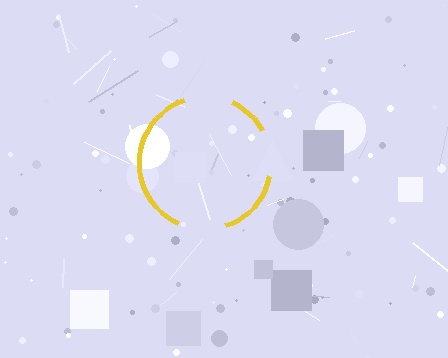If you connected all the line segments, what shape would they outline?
They would outline a circle.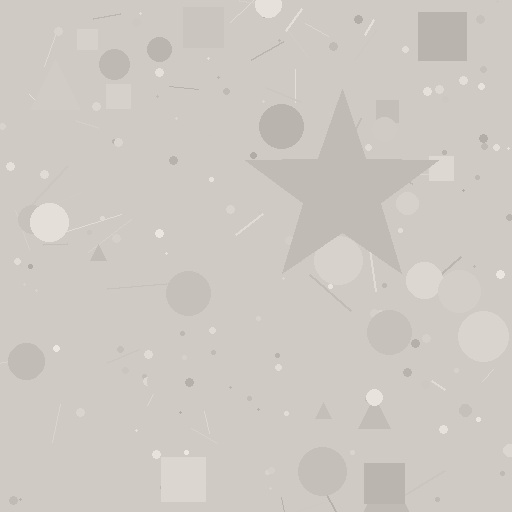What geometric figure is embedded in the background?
A star is embedded in the background.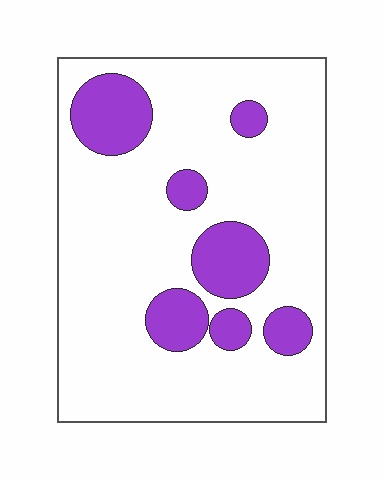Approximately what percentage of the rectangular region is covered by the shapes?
Approximately 20%.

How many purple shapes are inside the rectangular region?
7.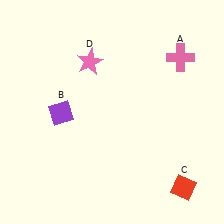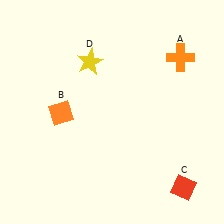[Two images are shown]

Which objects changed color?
A changed from pink to orange. B changed from purple to orange. D changed from pink to yellow.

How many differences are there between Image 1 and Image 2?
There are 3 differences between the two images.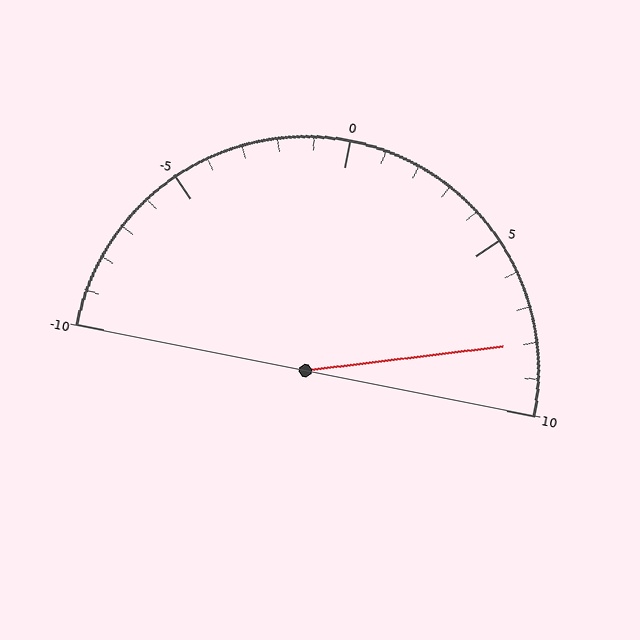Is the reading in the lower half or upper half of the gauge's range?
The reading is in the upper half of the range (-10 to 10).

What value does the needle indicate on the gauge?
The needle indicates approximately 8.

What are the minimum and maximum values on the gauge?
The gauge ranges from -10 to 10.